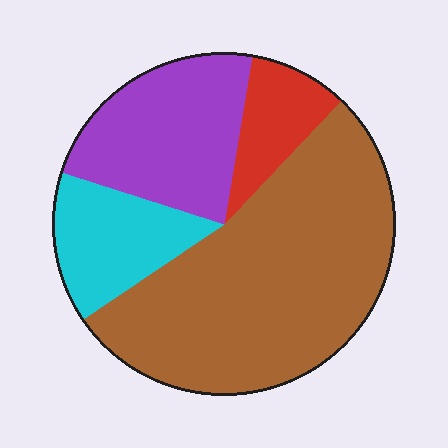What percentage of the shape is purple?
Purple takes up about one quarter (1/4) of the shape.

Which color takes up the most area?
Brown, at roughly 55%.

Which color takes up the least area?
Red, at roughly 10%.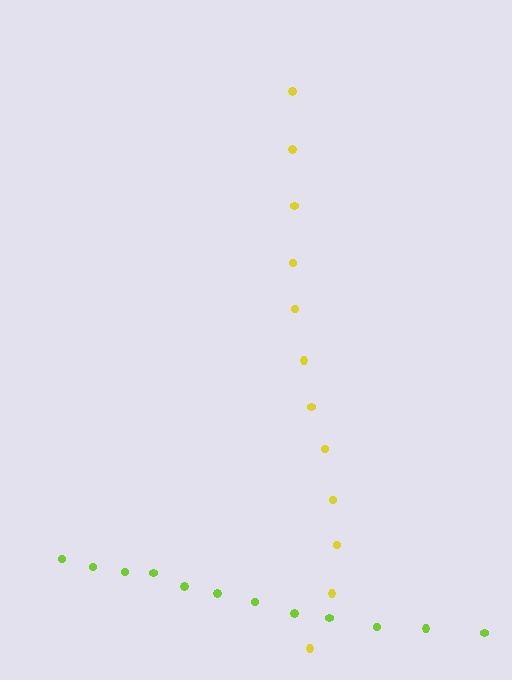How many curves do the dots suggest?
There are 2 distinct paths.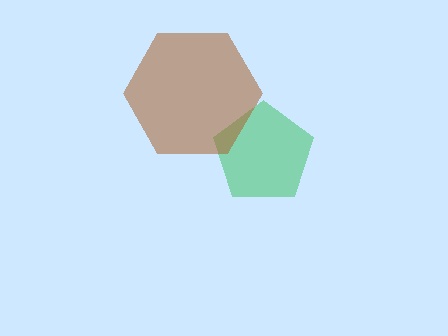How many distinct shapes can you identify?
There are 2 distinct shapes: a green pentagon, a brown hexagon.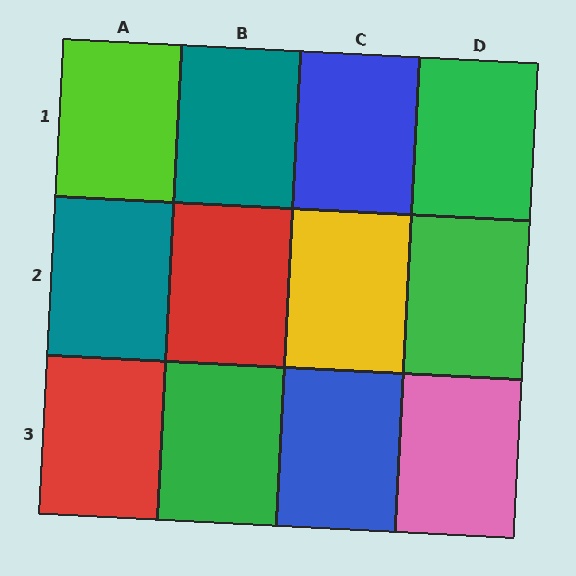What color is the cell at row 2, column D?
Green.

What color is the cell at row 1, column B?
Teal.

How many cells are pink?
1 cell is pink.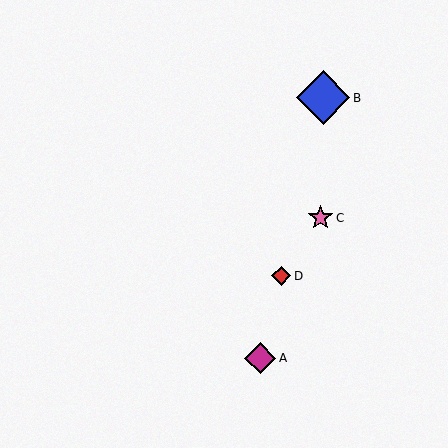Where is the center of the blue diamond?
The center of the blue diamond is at (323, 98).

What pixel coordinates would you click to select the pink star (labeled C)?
Click at (320, 218) to select the pink star C.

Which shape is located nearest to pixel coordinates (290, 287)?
The red diamond (labeled D) at (281, 276) is nearest to that location.